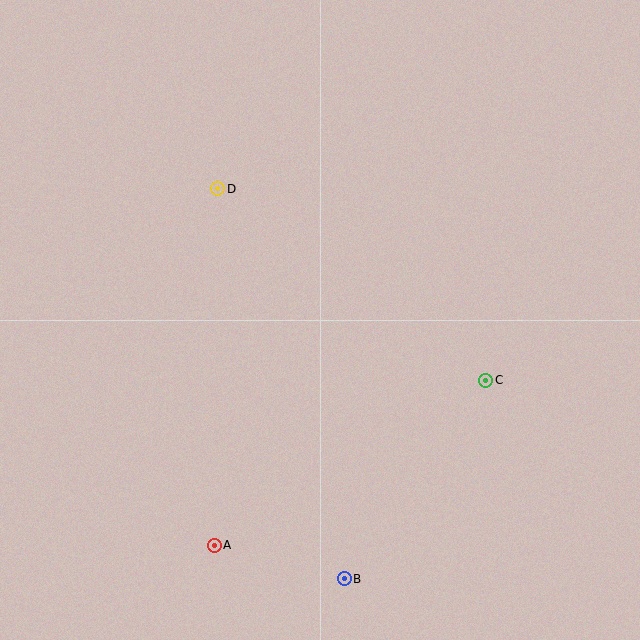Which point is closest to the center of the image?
Point D at (218, 189) is closest to the center.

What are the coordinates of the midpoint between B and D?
The midpoint between B and D is at (281, 384).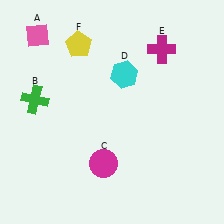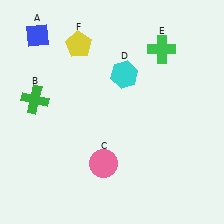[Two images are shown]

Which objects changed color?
A changed from pink to blue. C changed from magenta to pink. E changed from magenta to green.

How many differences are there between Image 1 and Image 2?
There are 3 differences between the two images.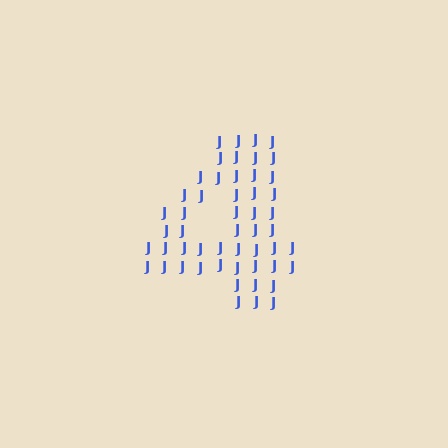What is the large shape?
The large shape is the digit 4.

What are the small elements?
The small elements are letter J's.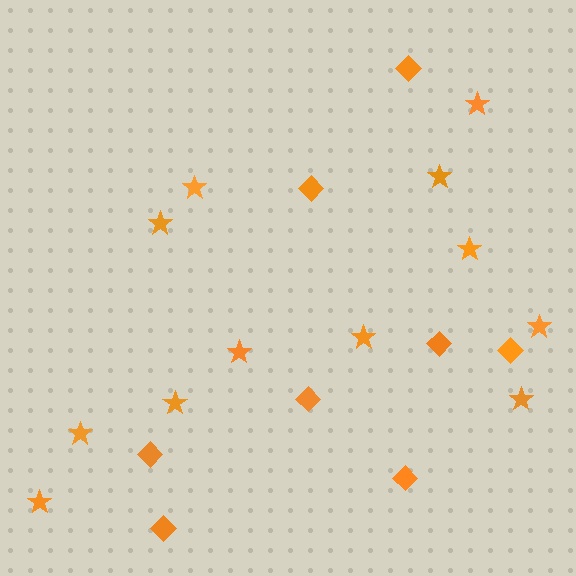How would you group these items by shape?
There are 2 groups: one group of diamonds (8) and one group of stars (12).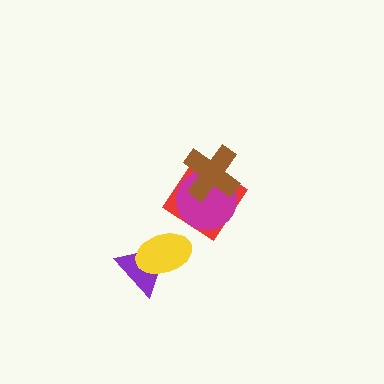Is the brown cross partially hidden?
No, no other shape covers it.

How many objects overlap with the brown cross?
2 objects overlap with the brown cross.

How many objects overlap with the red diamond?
2 objects overlap with the red diamond.